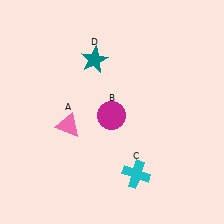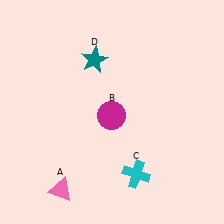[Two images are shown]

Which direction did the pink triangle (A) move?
The pink triangle (A) moved down.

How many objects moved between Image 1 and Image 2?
1 object moved between the two images.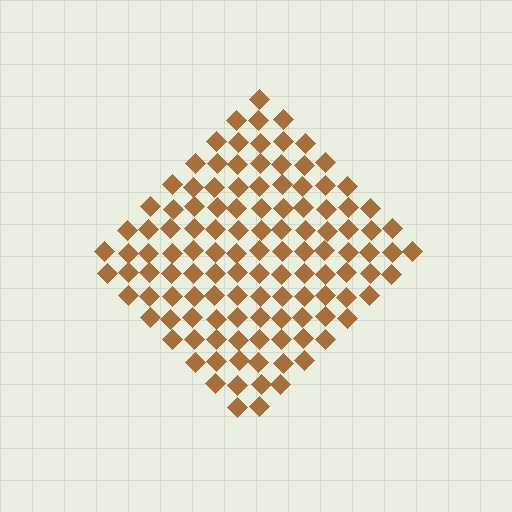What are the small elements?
The small elements are diamonds.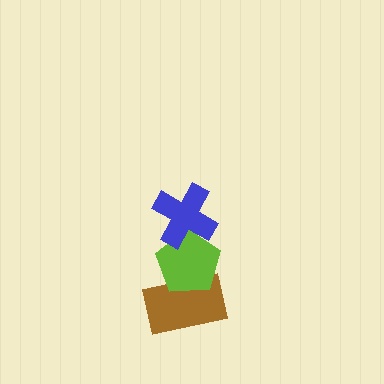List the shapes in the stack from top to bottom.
From top to bottom: the blue cross, the lime pentagon, the brown rectangle.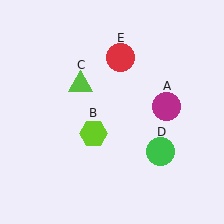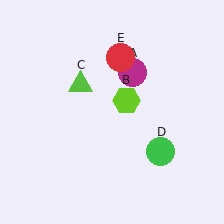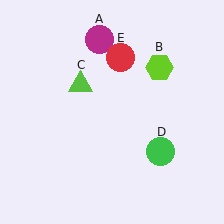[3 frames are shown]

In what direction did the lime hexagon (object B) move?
The lime hexagon (object B) moved up and to the right.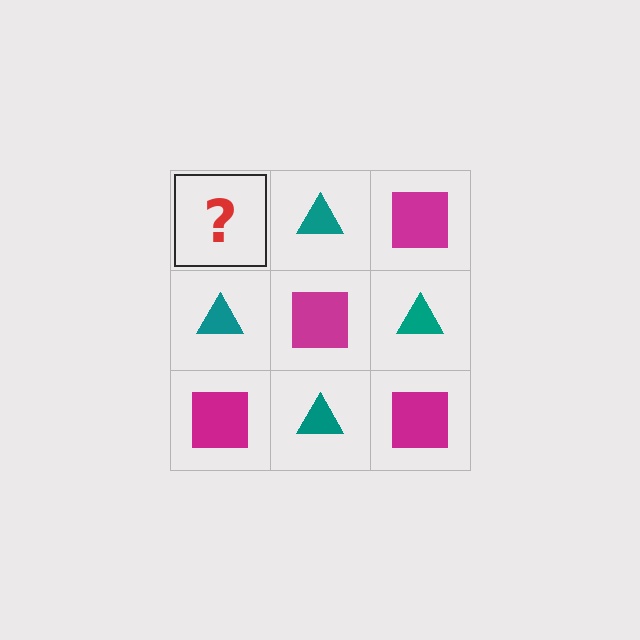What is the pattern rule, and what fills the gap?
The rule is that it alternates magenta square and teal triangle in a checkerboard pattern. The gap should be filled with a magenta square.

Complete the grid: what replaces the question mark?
The question mark should be replaced with a magenta square.